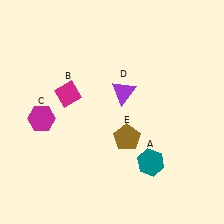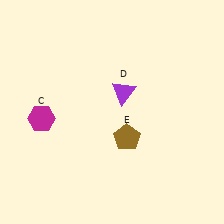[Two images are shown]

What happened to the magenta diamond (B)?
The magenta diamond (B) was removed in Image 2. It was in the top-left area of Image 1.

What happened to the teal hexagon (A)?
The teal hexagon (A) was removed in Image 2. It was in the bottom-right area of Image 1.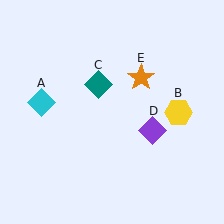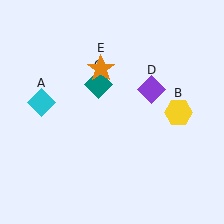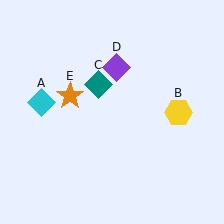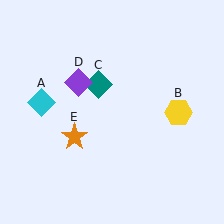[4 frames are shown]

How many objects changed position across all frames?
2 objects changed position: purple diamond (object D), orange star (object E).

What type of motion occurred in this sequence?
The purple diamond (object D), orange star (object E) rotated counterclockwise around the center of the scene.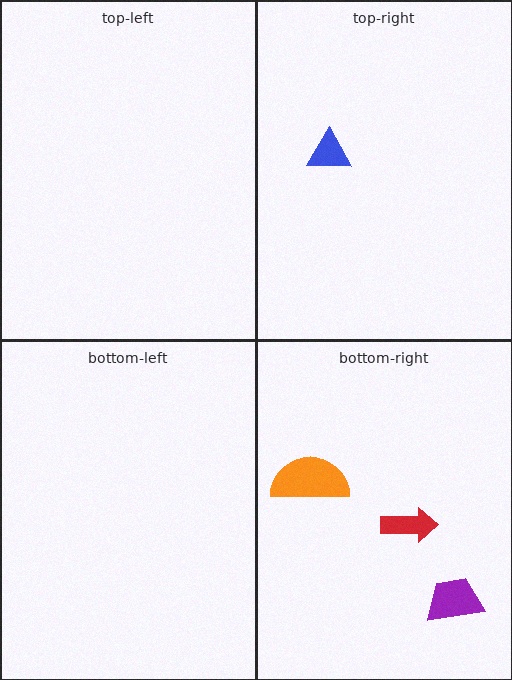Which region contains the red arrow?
The bottom-right region.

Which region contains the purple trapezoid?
The bottom-right region.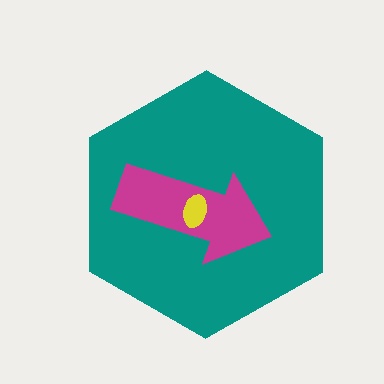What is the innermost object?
The yellow ellipse.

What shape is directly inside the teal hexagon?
The magenta arrow.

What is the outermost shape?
The teal hexagon.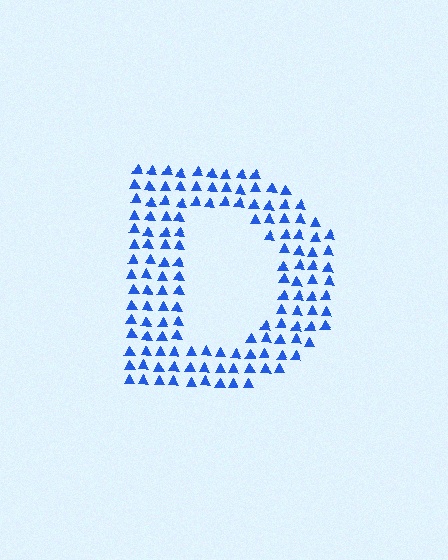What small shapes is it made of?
It is made of small triangles.